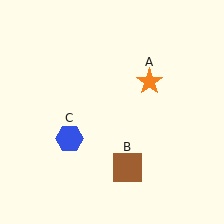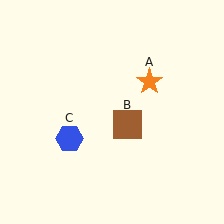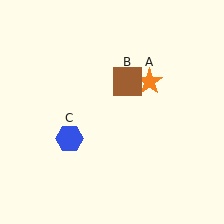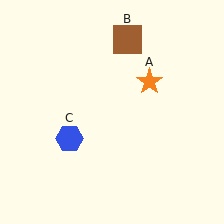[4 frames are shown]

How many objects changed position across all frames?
1 object changed position: brown square (object B).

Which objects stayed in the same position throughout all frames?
Orange star (object A) and blue hexagon (object C) remained stationary.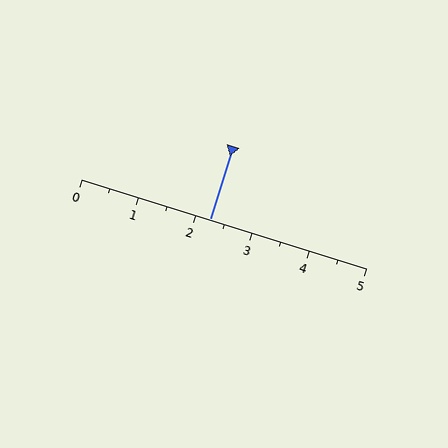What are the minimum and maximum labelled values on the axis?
The axis runs from 0 to 5.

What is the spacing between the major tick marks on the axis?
The major ticks are spaced 1 apart.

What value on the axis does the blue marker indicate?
The marker indicates approximately 2.2.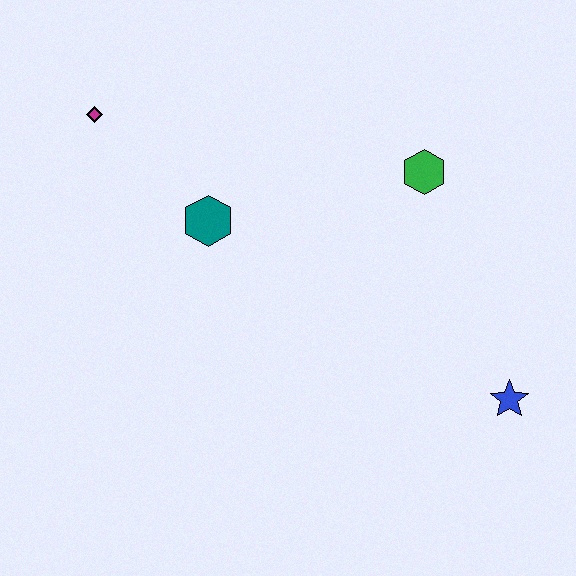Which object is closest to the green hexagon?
The teal hexagon is closest to the green hexagon.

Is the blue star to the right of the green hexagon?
Yes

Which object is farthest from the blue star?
The magenta diamond is farthest from the blue star.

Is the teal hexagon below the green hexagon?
Yes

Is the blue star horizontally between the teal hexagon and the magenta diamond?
No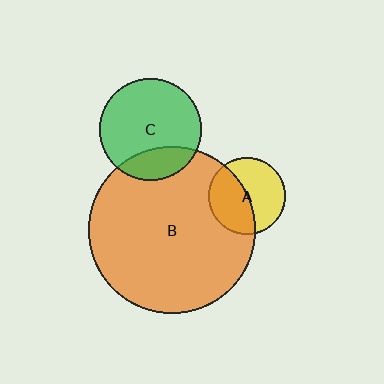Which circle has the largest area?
Circle B (orange).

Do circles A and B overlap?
Yes.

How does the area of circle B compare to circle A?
Approximately 4.7 times.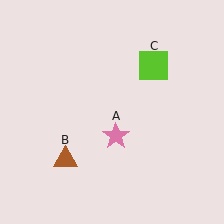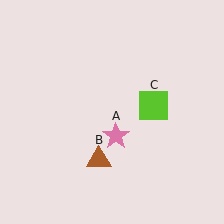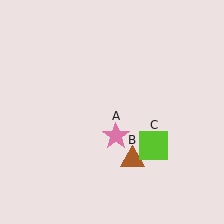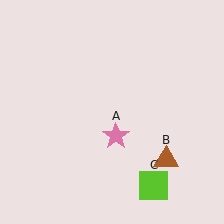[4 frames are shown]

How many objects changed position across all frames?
2 objects changed position: brown triangle (object B), lime square (object C).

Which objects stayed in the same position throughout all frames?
Pink star (object A) remained stationary.